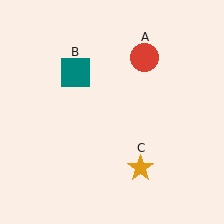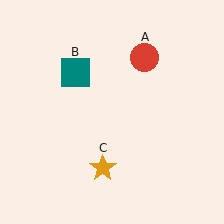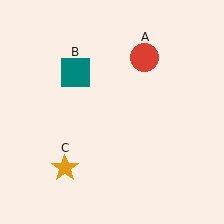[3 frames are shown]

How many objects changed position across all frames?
1 object changed position: orange star (object C).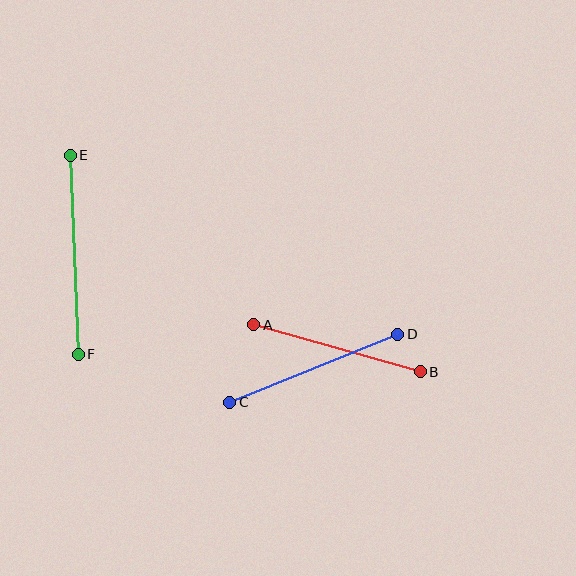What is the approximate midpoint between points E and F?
The midpoint is at approximately (74, 255) pixels.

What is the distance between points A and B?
The distance is approximately 173 pixels.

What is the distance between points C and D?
The distance is approximately 181 pixels.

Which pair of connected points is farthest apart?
Points E and F are farthest apart.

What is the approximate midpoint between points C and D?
The midpoint is at approximately (314, 368) pixels.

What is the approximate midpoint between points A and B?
The midpoint is at approximately (337, 348) pixels.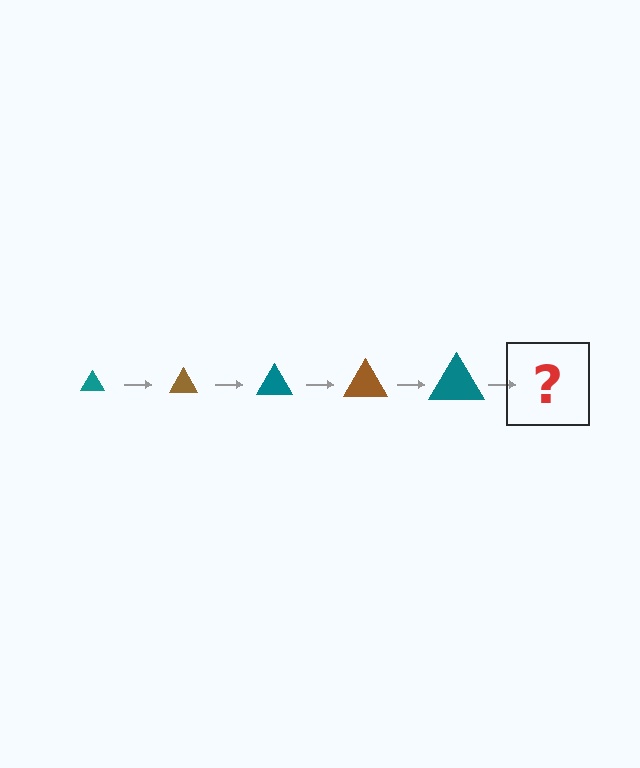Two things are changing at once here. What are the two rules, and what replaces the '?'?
The two rules are that the triangle grows larger each step and the color cycles through teal and brown. The '?' should be a brown triangle, larger than the previous one.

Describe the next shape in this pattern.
It should be a brown triangle, larger than the previous one.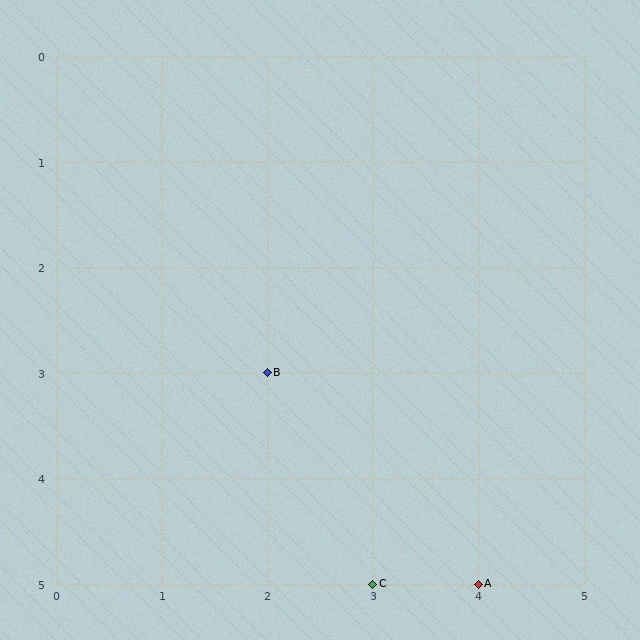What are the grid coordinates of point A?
Point A is at grid coordinates (4, 5).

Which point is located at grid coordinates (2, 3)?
Point B is at (2, 3).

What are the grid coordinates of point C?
Point C is at grid coordinates (3, 5).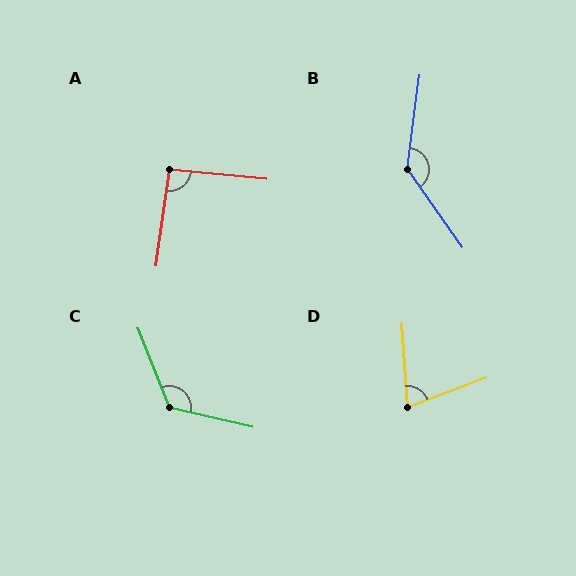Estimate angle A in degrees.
Approximately 92 degrees.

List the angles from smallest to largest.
D (73°), A (92°), C (124°), B (137°).